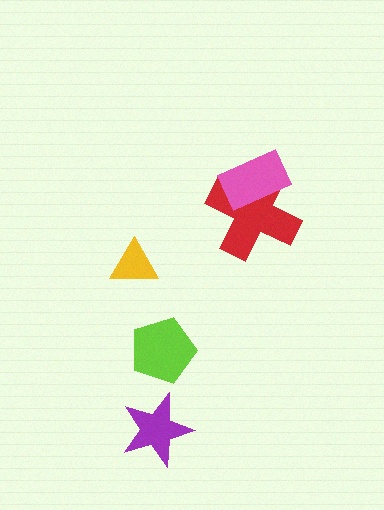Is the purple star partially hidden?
No, no other shape covers it.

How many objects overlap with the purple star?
0 objects overlap with the purple star.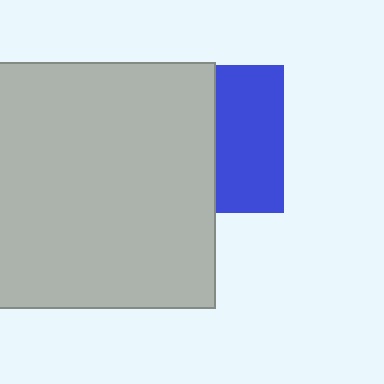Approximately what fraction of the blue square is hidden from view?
Roughly 53% of the blue square is hidden behind the light gray square.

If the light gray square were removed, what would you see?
You would see the complete blue square.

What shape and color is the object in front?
The object in front is a light gray square.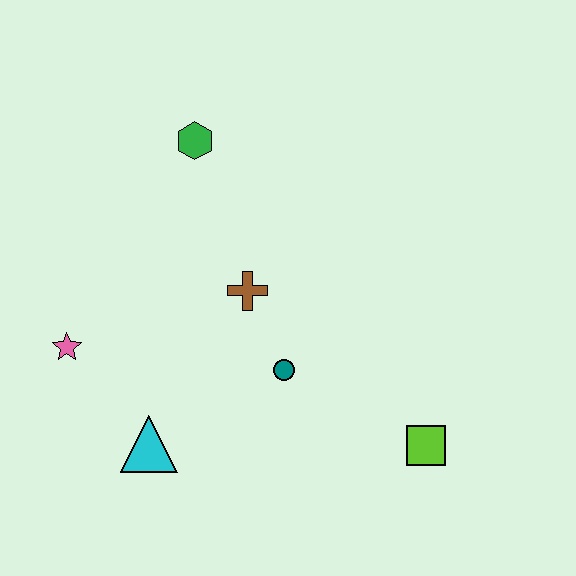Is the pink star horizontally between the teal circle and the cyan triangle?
No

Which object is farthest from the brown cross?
The lime square is farthest from the brown cross.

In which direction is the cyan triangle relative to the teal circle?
The cyan triangle is to the left of the teal circle.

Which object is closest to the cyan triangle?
The pink star is closest to the cyan triangle.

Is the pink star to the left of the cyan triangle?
Yes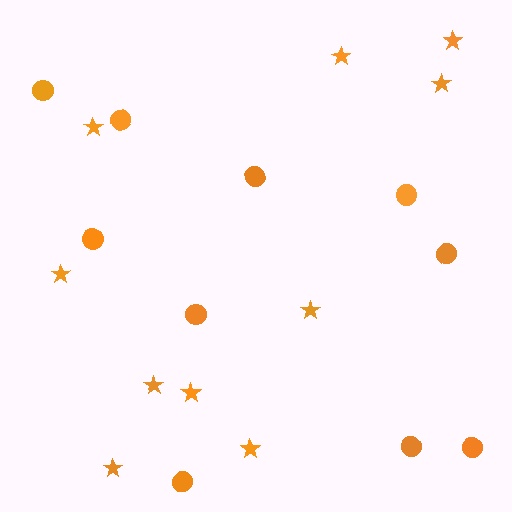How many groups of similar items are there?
There are 2 groups: one group of circles (10) and one group of stars (10).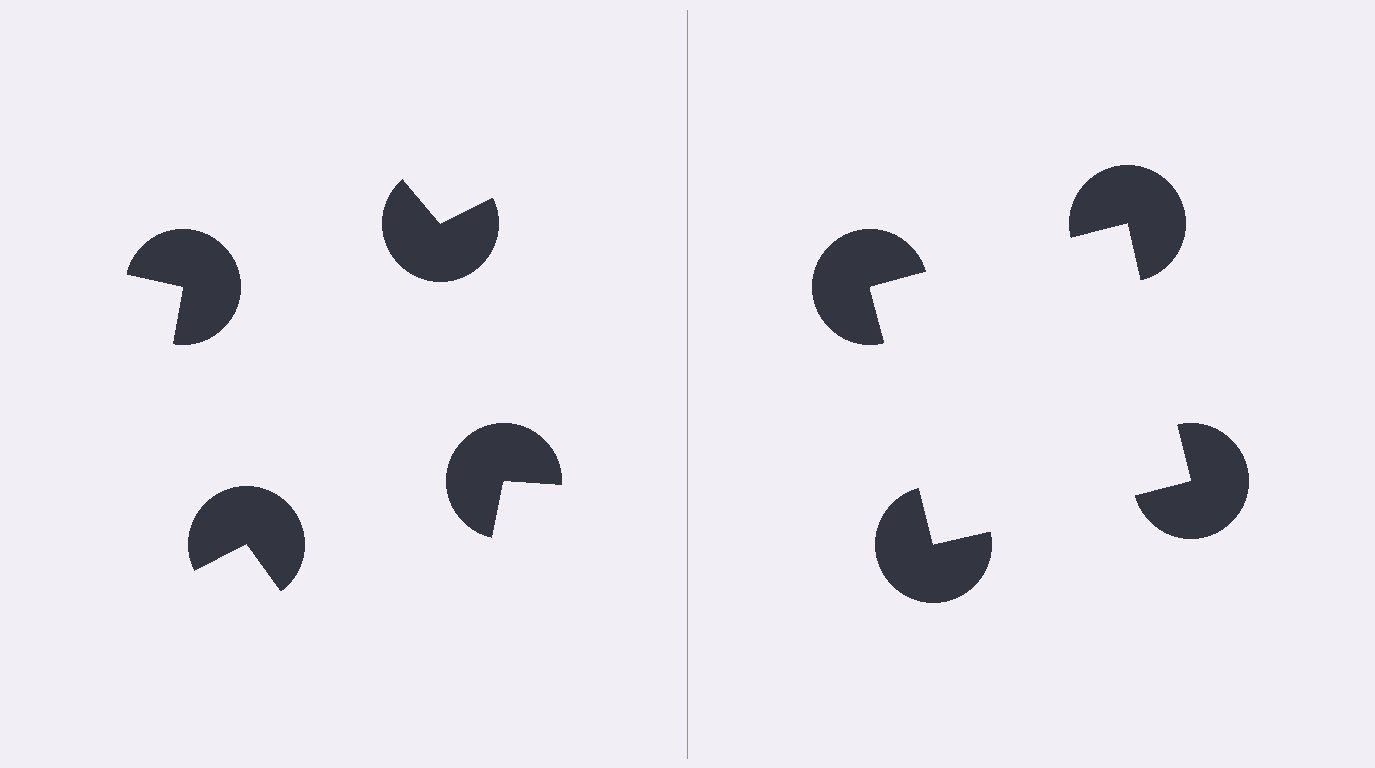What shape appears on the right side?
An illusory square.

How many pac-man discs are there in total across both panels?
8 — 4 on each side.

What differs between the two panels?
The pac-man discs are positioned identically on both sides; only the wedge orientations differ. On the right they align to a square; on the left they are misaligned.